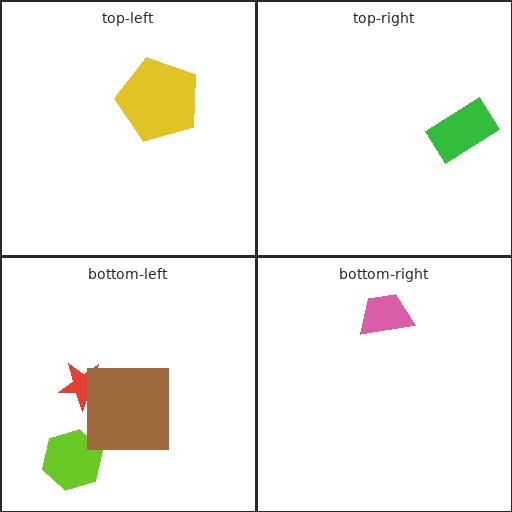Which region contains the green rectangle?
The top-right region.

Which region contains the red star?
The bottom-left region.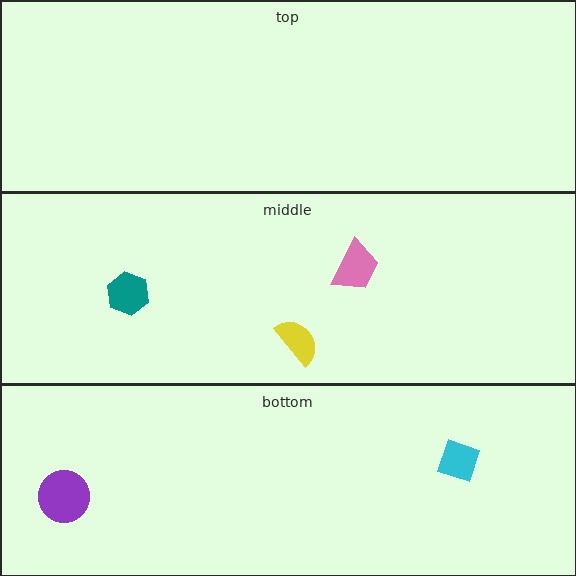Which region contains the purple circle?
The bottom region.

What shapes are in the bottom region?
The purple circle, the cyan diamond.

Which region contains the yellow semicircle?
The middle region.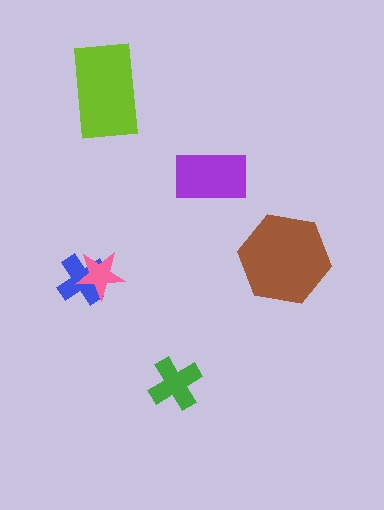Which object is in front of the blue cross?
The pink star is in front of the blue cross.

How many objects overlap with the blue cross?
1 object overlaps with the blue cross.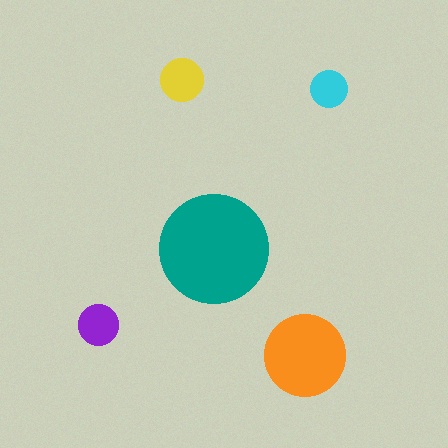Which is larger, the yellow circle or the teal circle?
The teal one.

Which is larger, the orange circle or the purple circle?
The orange one.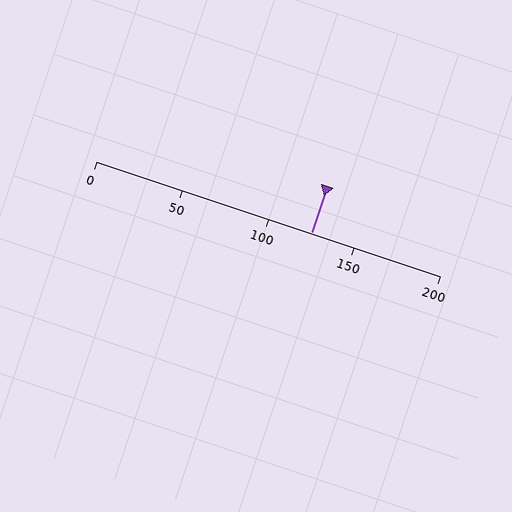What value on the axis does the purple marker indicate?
The marker indicates approximately 125.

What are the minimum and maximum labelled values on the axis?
The axis runs from 0 to 200.